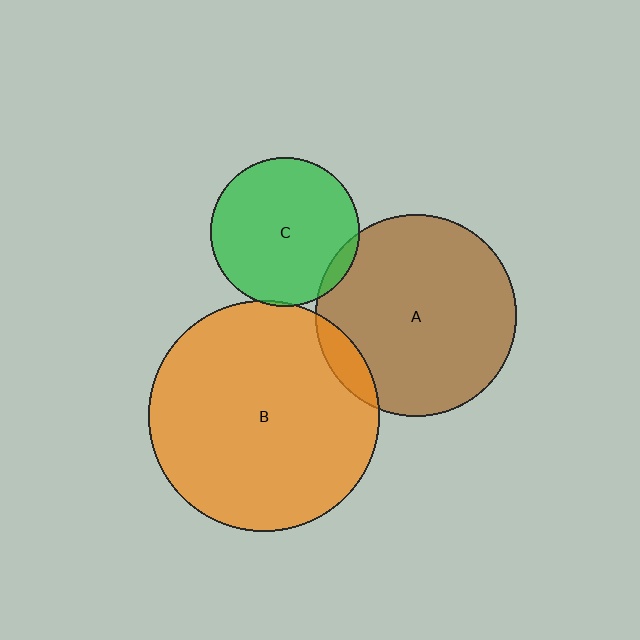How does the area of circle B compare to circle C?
Approximately 2.4 times.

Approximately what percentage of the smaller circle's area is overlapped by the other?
Approximately 5%.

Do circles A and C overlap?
Yes.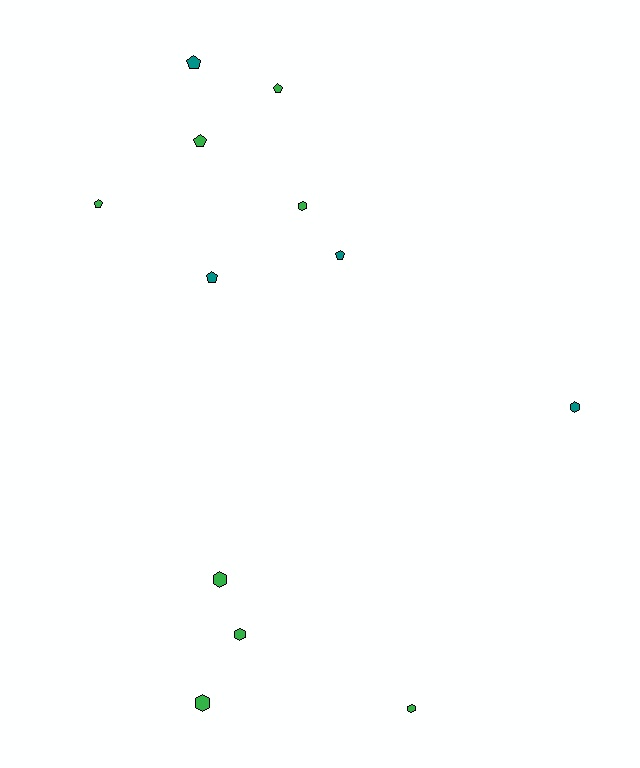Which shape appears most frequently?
Pentagon, with 6 objects.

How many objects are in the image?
There are 12 objects.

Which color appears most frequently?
Green, with 8 objects.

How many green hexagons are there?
There are 5 green hexagons.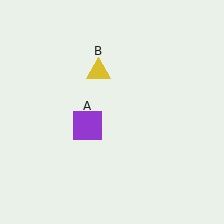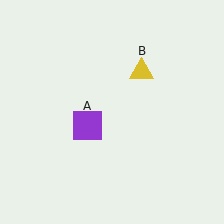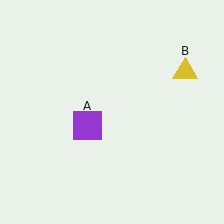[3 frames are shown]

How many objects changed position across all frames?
1 object changed position: yellow triangle (object B).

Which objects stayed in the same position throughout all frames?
Purple square (object A) remained stationary.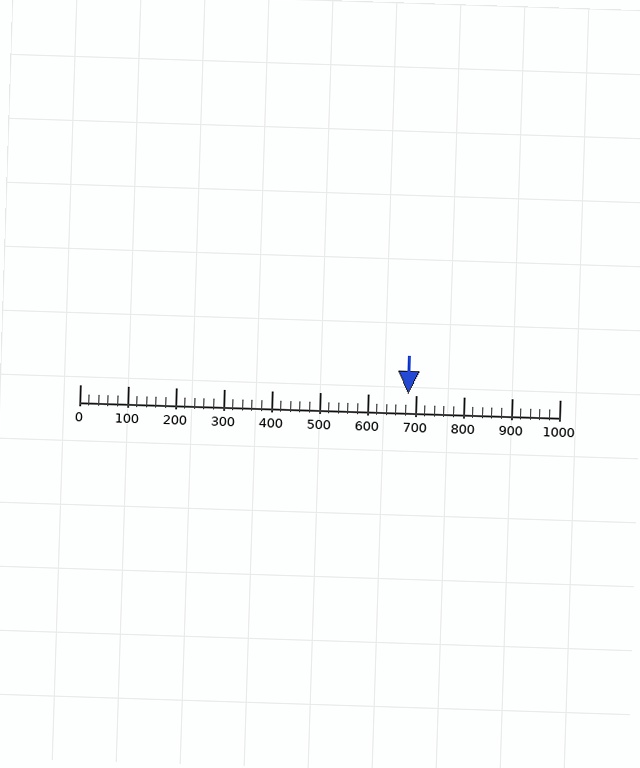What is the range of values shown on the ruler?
The ruler shows values from 0 to 1000.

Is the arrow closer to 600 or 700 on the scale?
The arrow is closer to 700.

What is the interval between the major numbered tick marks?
The major tick marks are spaced 100 units apart.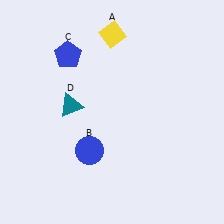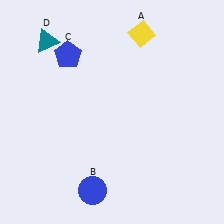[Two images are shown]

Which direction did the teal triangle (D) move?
The teal triangle (D) moved up.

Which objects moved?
The objects that moved are: the yellow diamond (A), the blue circle (B), the teal triangle (D).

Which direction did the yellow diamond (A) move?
The yellow diamond (A) moved right.